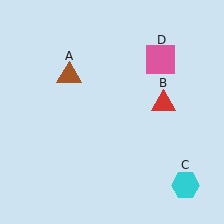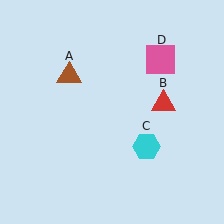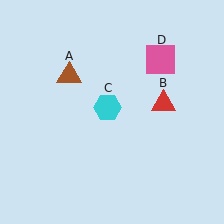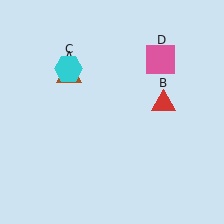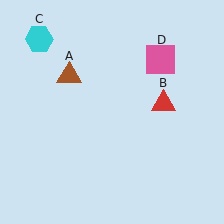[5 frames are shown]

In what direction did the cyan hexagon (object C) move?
The cyan hexagon (object C) moved up and to the left.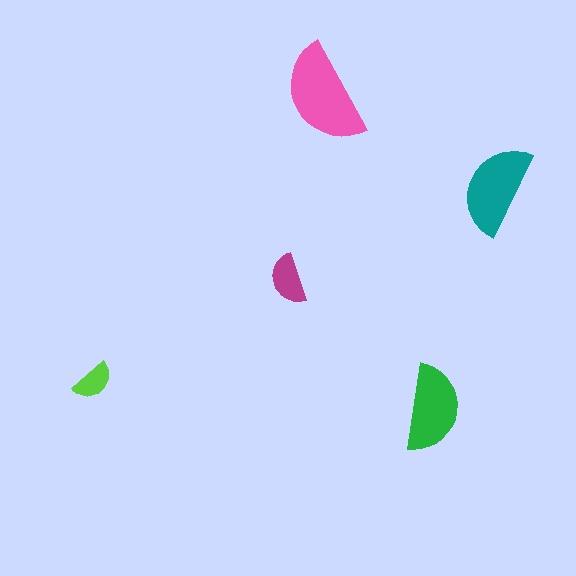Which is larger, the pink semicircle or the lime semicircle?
The pink one.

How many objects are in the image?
There are 5 objects in the image.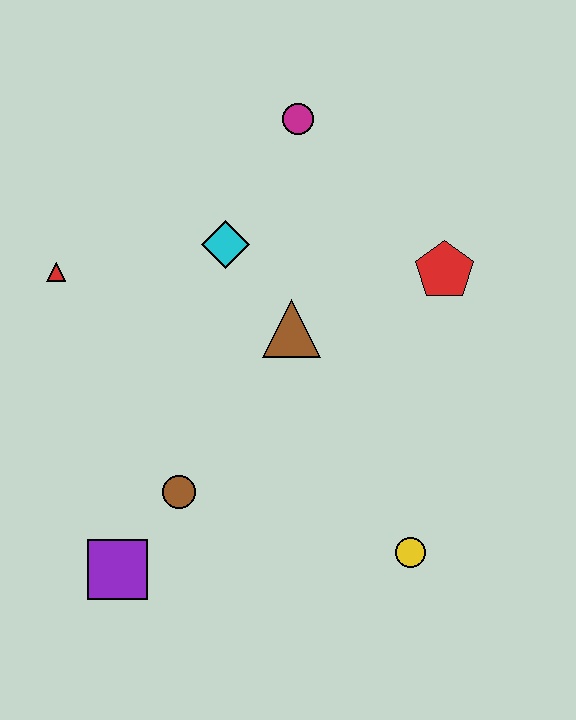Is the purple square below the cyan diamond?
Yes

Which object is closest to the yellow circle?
The brown circle is closest to the yellow circle.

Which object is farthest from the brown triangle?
The purple square is farthest from the brown triangle.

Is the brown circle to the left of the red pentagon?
Yes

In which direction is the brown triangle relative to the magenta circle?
The brown triangle is below the magenta circle.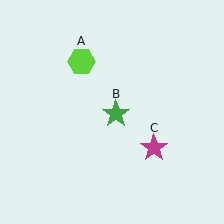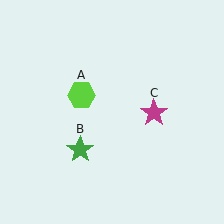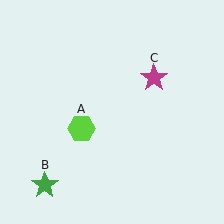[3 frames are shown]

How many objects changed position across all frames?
3 objects changed position: lime hexagon (object A), green star (object B), magenta star (object C).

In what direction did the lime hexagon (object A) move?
The lime hexagon (object A) moved down.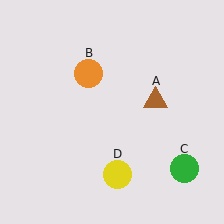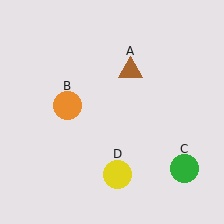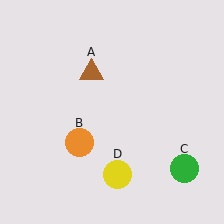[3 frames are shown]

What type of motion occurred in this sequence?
The brown triangle (object A), orange circle (object B) rotated counterclockwise around the center of the scene.